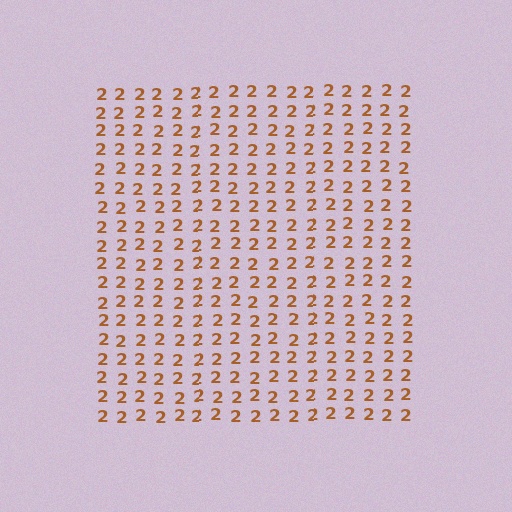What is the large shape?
The large shape is a square.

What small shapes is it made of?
It is made of small digit 2's.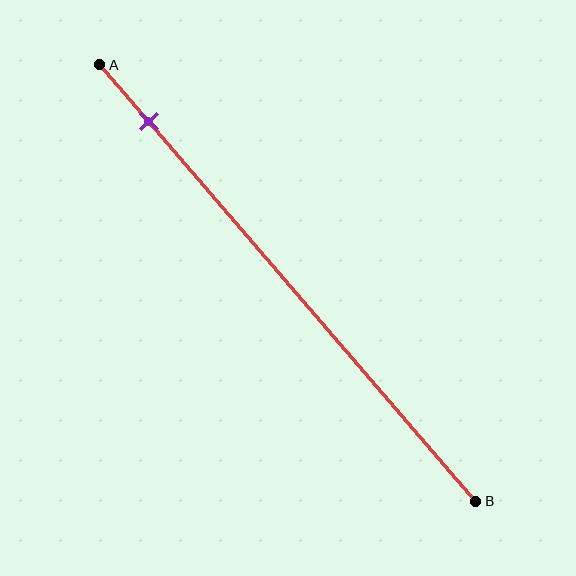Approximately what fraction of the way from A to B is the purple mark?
The purple mark is approximately 15% of the way from A to B.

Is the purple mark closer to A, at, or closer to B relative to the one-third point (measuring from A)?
The purple mark is closer to point A than the one-third point of segment AB.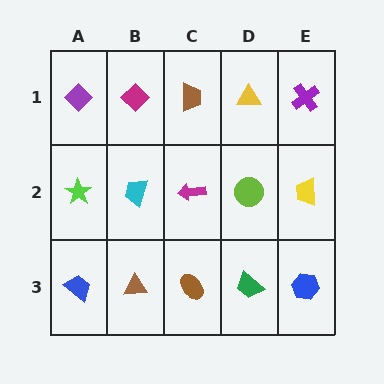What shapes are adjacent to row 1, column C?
A magenta arrow (row 2, column C), a magenta diamond (row 1, column B), a yellow triangle (row 1, column D).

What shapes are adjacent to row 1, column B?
A cyan trapezoid (row 2, column B), a purple diamond (row 1, column A), a brown trapezoid (row 1, column C).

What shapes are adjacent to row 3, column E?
A yellow trapezoid (row 2, column E), a green trapezoid (row 3, column D).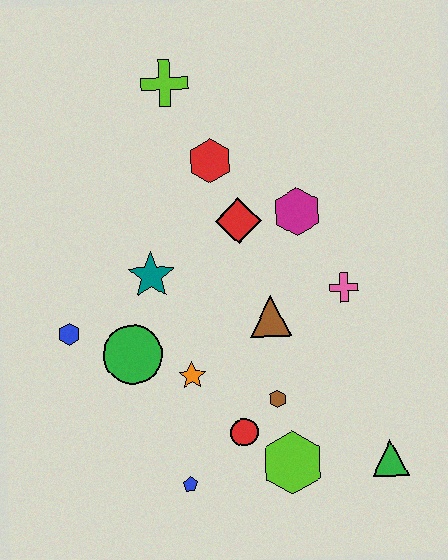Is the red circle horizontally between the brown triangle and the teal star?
Yes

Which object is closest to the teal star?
The green circle is closest to the teal star.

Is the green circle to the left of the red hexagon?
Yes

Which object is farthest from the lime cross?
The green triangle is farthest from the lime cross.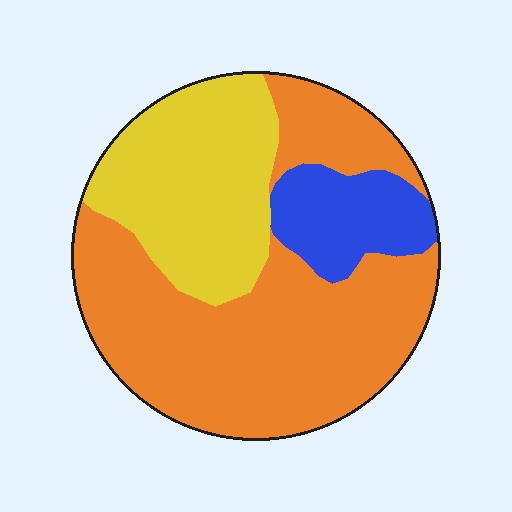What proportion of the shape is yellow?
Yellow takes up between a sixth and a third of the shape.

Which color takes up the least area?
Blue, at roughly 15%.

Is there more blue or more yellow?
Yellow.